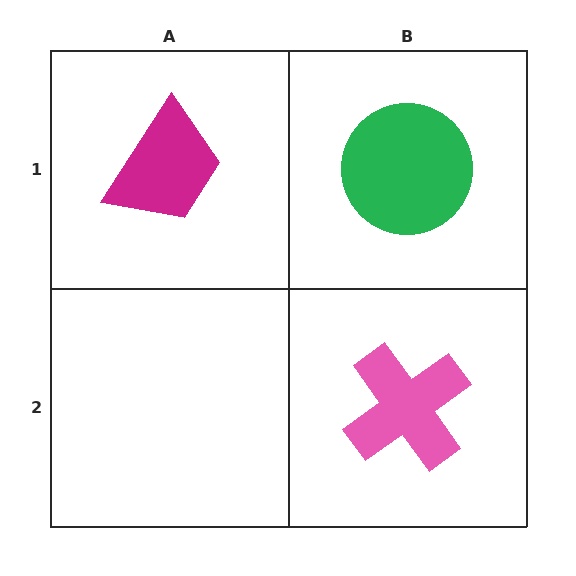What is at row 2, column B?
A pink cross.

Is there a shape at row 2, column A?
No, that cell is empty.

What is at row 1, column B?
A green circle.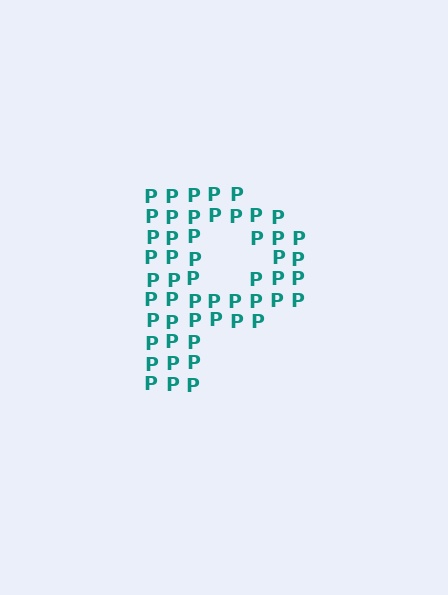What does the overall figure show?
The overall figure shows the letter P.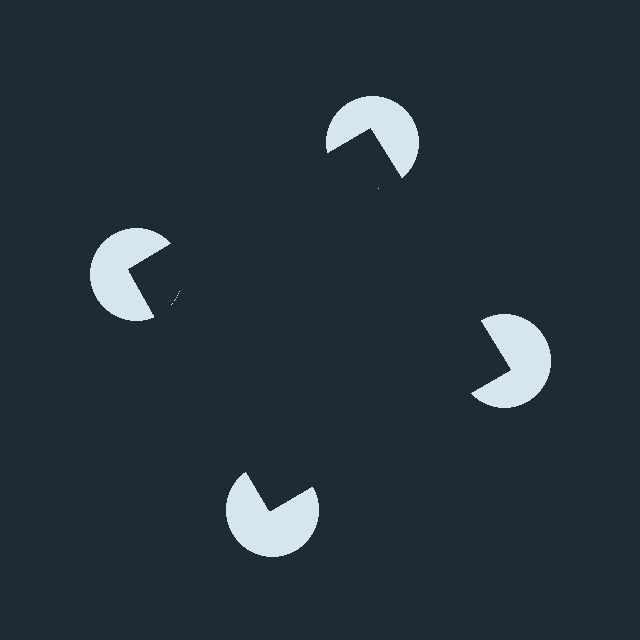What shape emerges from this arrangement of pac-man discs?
An illusory square — its edges are inferred from the aligned wedge cuts in the pac-man discs, not physically drawn.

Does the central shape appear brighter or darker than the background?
It typically appears slightly darker than the background, even though no actual brightness change is drawn.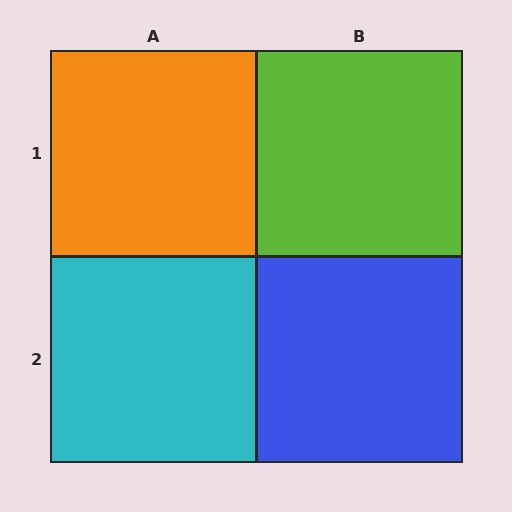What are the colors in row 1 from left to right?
Orange, lime.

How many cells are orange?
1 cell is orange.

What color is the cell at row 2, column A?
Cyan.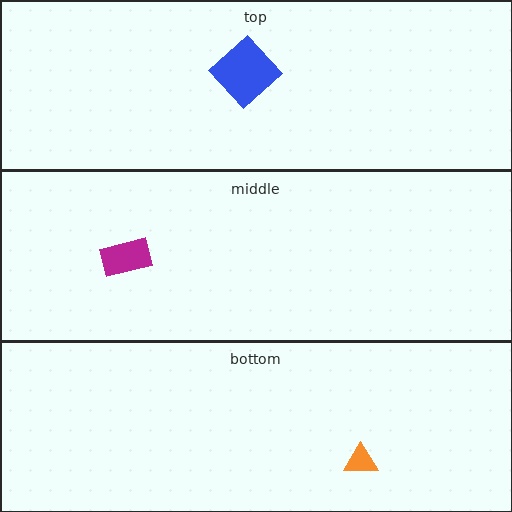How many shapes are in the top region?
1.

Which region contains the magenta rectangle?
The middle region.